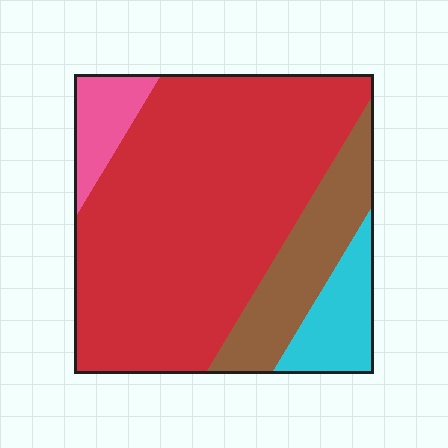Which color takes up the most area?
Red, at roughly 65%.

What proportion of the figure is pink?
Pink takes up about one tenth (1/10) of the figure.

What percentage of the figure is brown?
Brown covers roughly 15% of the figure.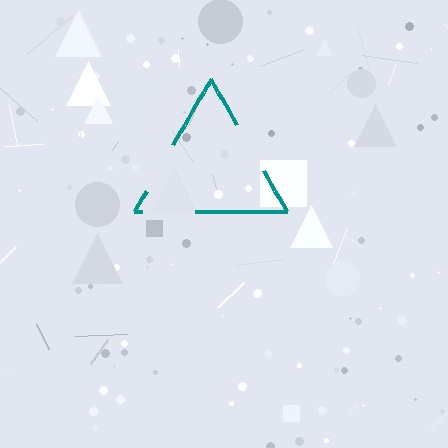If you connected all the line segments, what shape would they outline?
They would outline a triangle.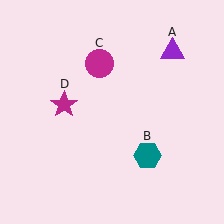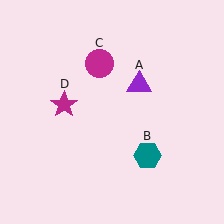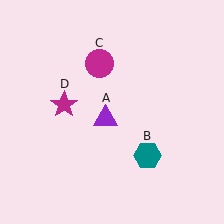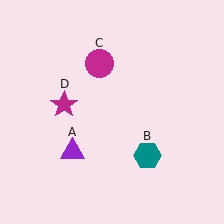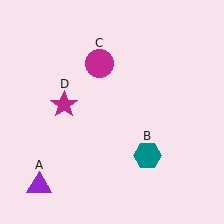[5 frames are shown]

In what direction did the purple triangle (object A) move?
The purple triangle (object A) moved down and to the left.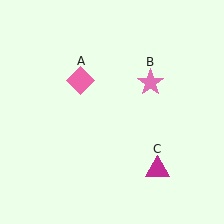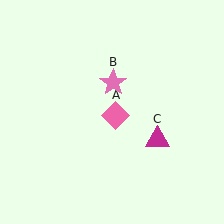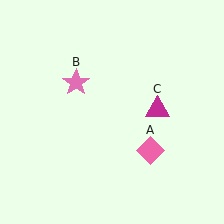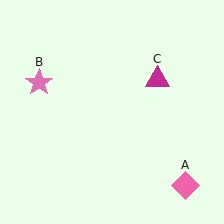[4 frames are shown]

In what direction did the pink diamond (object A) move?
The pink diamond (object A) moved down and to the right.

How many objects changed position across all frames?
3 objects changed position: pink diamond (object A), pink star (object B), magenta triangle (object C).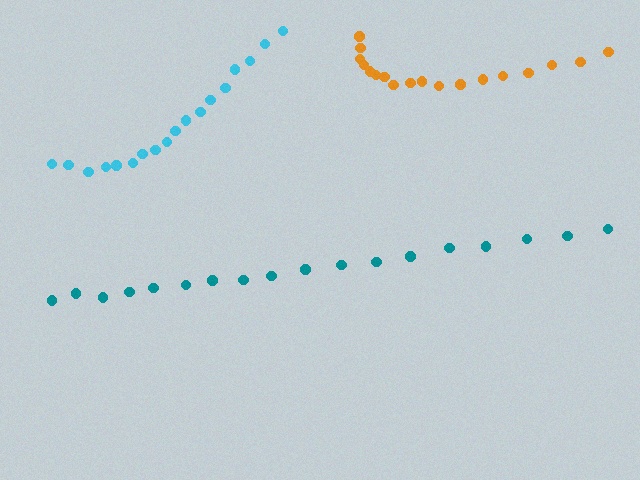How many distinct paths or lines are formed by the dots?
There are 3 distinct paths.